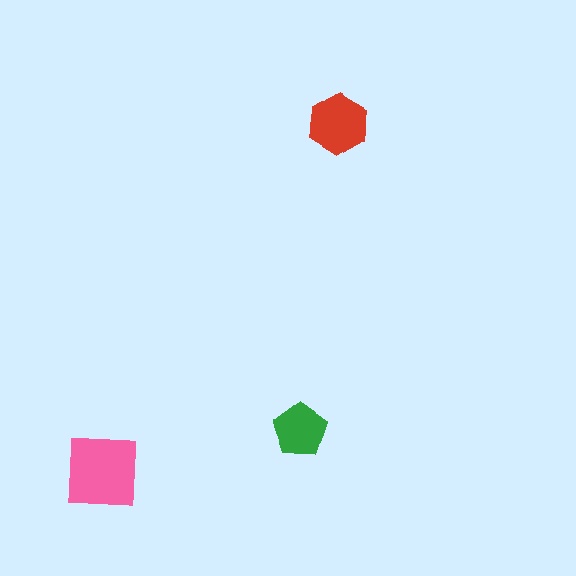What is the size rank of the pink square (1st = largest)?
1st.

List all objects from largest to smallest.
The pink square, the red hexagon, the green pentagon.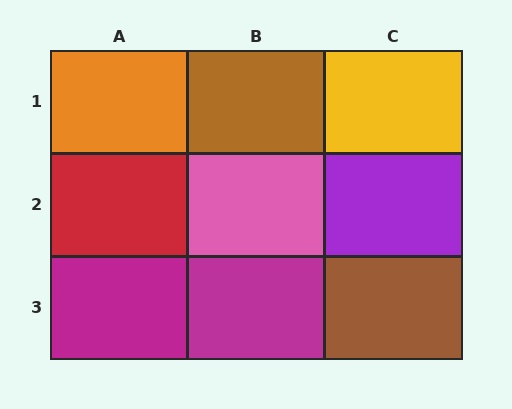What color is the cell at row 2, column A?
Red.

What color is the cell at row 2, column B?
Pink.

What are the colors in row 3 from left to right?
Magenta, magenta, brown.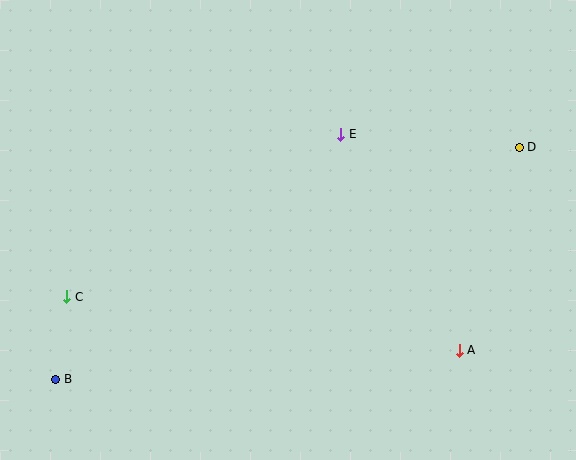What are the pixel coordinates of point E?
Point E is at (341, 134).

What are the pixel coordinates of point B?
Point B is at (56, 379).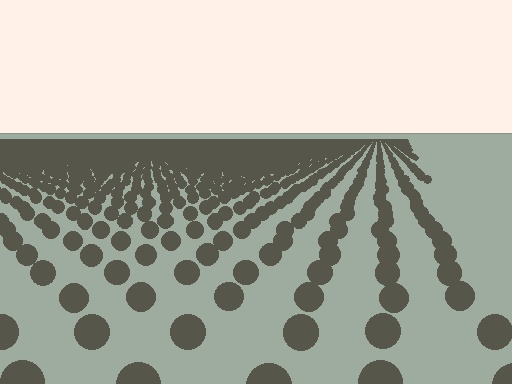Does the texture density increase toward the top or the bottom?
Density increases toward the top.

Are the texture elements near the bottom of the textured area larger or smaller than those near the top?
Larger. Near the bottom, elements are closer to the viewer and appear at a bigger on-screen size.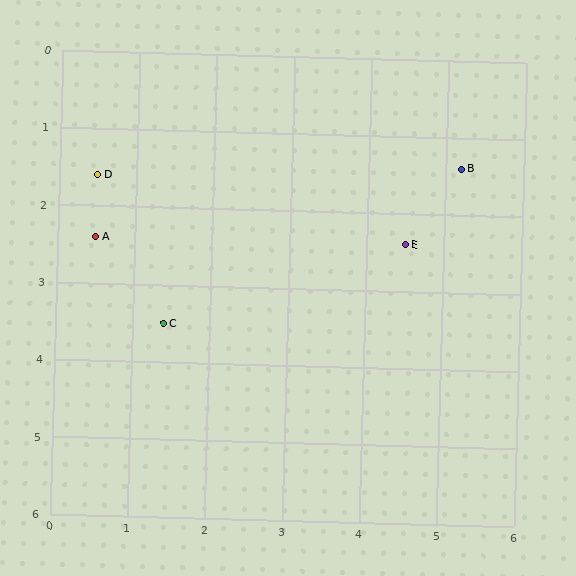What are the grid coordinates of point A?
Point A is at approximately (0.5, 2.4).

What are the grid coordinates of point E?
Point E is at approximately (4.5, 2.4).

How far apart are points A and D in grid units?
Points A and D are about 0.8 grid units apart.